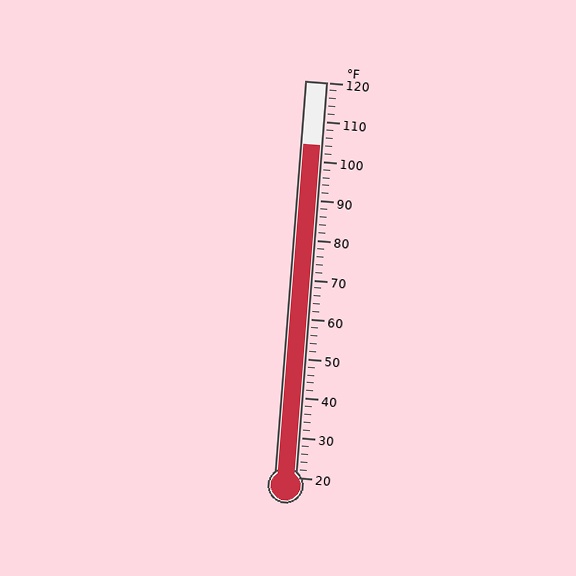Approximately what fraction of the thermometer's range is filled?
The thermometer is filled to approximately 85% of its range.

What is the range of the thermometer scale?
The thermometer scale ranges from 20°F to 120°F.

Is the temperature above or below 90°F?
The temperature is above 90°F.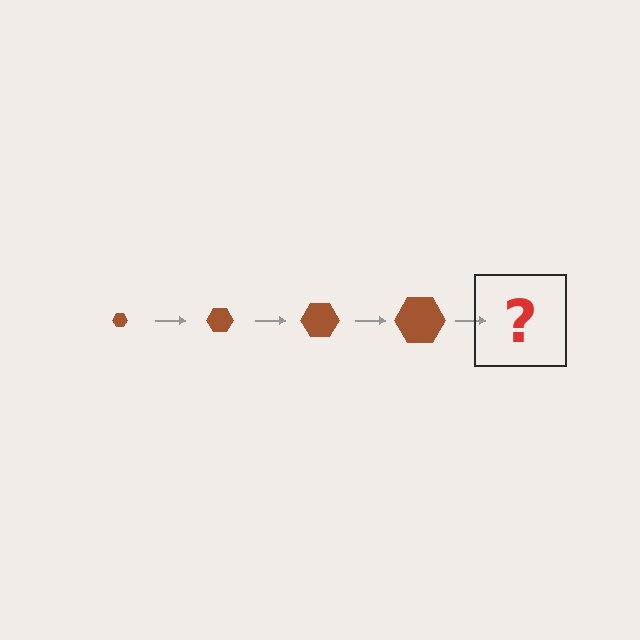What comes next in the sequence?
The next element should be a brown hexagon, larger than the previous one.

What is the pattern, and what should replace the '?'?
The pattern is that the hexagon gets progressively larger each step. The '?' should be a brown hexagon, larger than the previous one.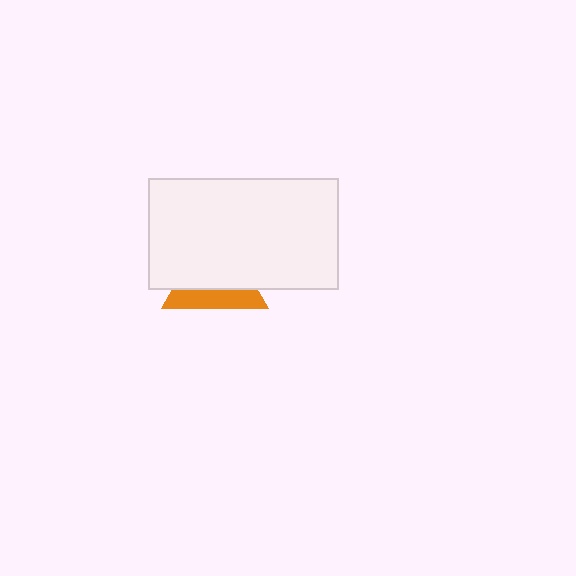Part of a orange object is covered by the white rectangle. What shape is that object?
It is a triangle.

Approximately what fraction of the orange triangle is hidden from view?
Roughly 62% of the orange triangle is hidden behind the white rectangle.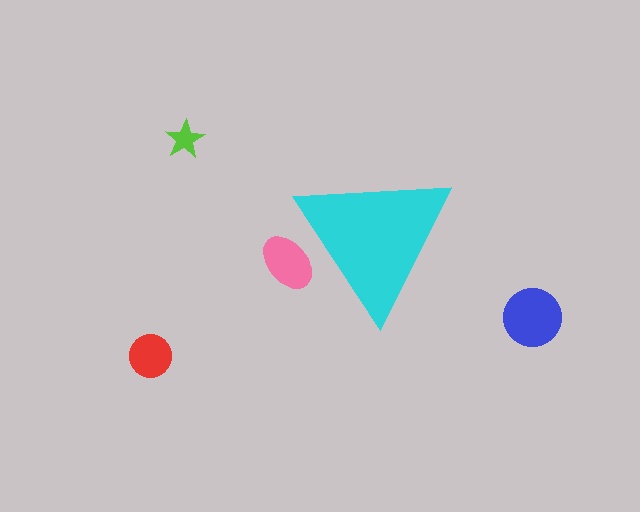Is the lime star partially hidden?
No, the lime star is fully visible.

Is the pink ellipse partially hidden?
Yes, the pink ellipse is partially hidden behind the cyan triangle.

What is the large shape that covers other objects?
A cyan triangle.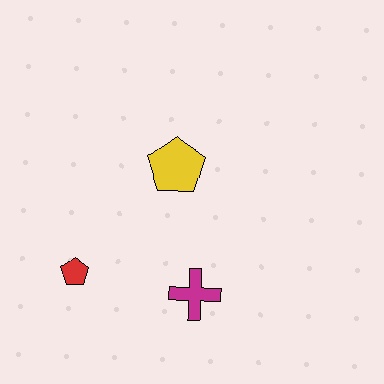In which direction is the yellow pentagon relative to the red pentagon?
The yellow pentagon is above the red pentagon.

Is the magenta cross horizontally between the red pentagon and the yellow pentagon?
No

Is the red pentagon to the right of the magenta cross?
No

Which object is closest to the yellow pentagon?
The magenta cross is closest to the yellow pentagon.